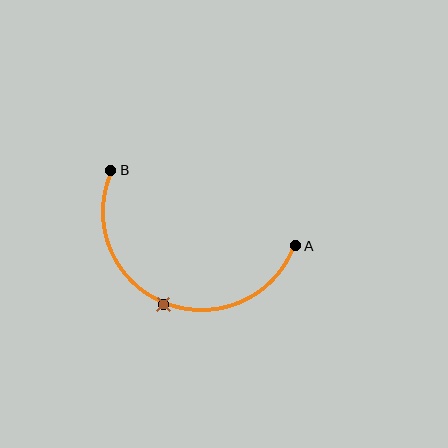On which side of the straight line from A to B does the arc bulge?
The arc bulges below the straight line connecting A and B.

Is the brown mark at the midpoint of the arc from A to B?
Yes. The brown mark lies on the arc at equal arc-length from both A and B — it is the arc midpoint.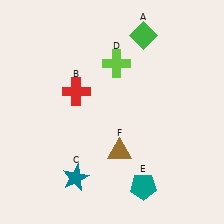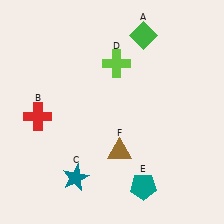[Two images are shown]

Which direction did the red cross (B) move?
The red cross (B) moved left.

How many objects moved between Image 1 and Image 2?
1 object moved between the two images.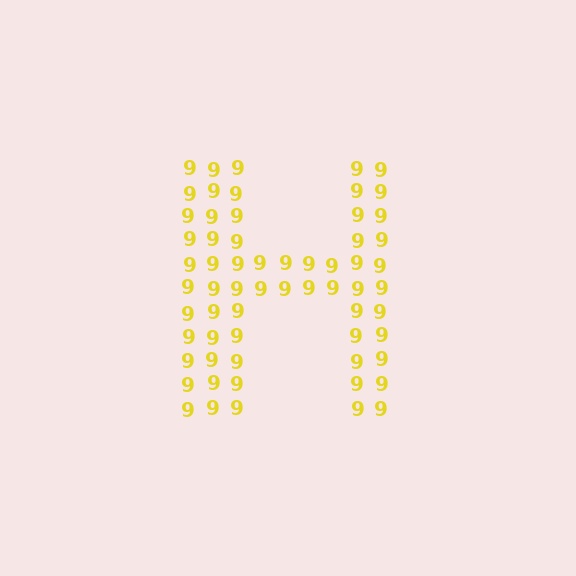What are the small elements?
The small elements are digit 9's.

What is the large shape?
The large shape is the letter H.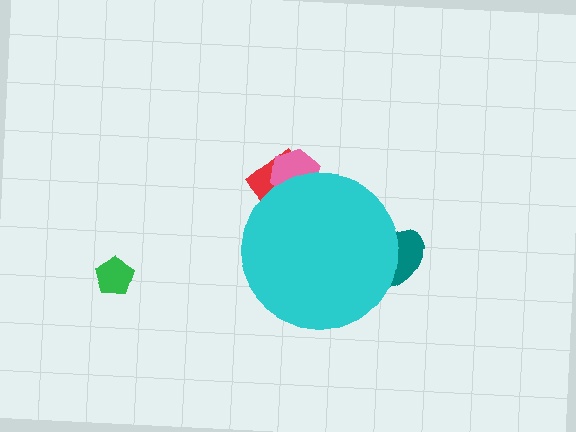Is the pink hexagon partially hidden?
Yes, the pink hexagon is partially hidden behind the cyan circle.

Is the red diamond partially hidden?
Yes, the red diamond is partially hidden behind the cyan circle.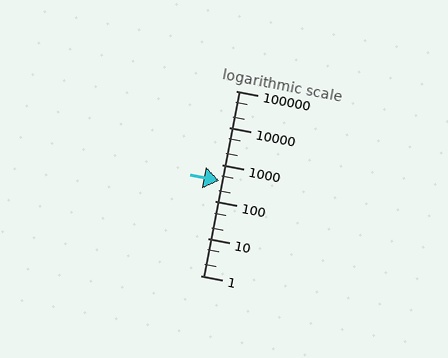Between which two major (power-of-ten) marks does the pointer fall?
The pointer is between 100 and 1000.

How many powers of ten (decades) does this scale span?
The scale spans 5 decades, from 1 to 100000.